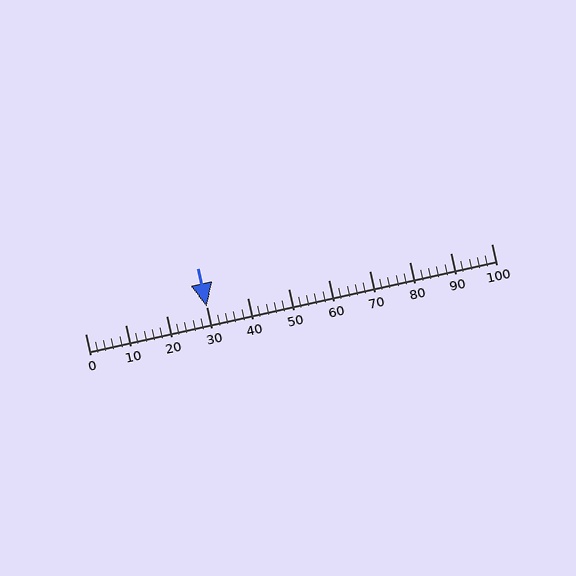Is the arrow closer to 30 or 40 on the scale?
The arrow is closer to 30.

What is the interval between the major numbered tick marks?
The major tick marks are spaced 10 units apart.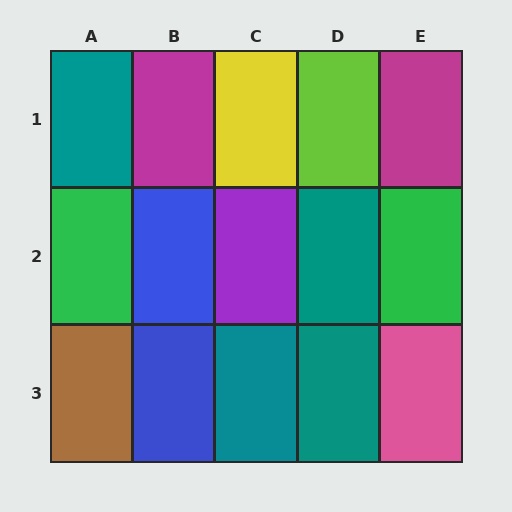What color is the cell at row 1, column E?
Magenta.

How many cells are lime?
1 cell is lime.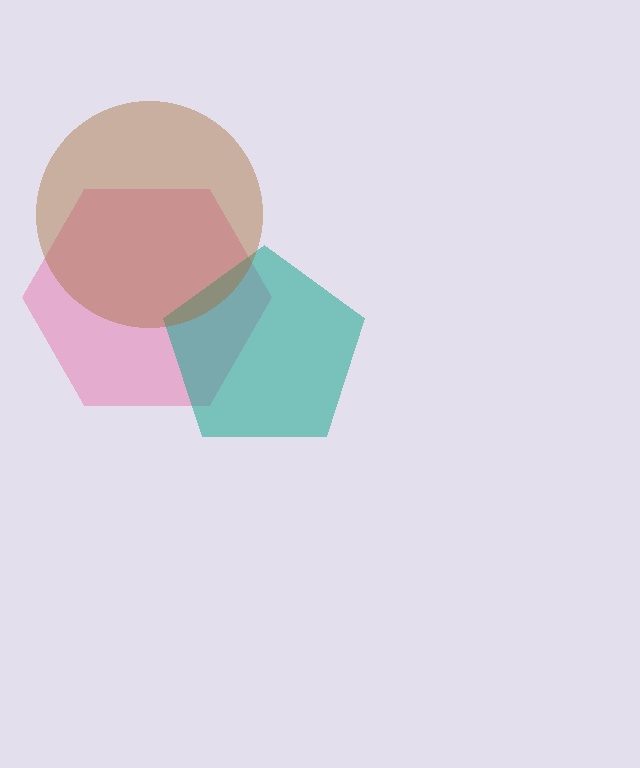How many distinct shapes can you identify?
There are 3 distinct shapes: a pink hexagon, a teal pentagon, a brown circle.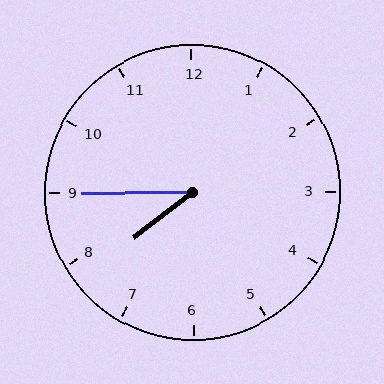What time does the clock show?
7:45.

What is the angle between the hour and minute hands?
Approximately 38 degrees.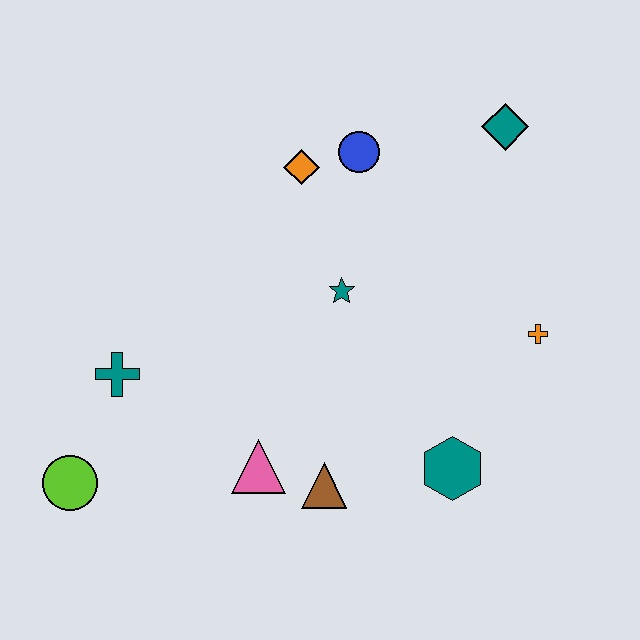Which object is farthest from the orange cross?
The lime circle is farthest from the orange cross.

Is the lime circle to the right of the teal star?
No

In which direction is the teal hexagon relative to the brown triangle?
The teal hexagon is to the right of the brown triangle.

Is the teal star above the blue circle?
No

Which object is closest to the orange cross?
The teal hexagon is closest to the orange cross.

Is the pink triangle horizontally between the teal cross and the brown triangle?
Yes